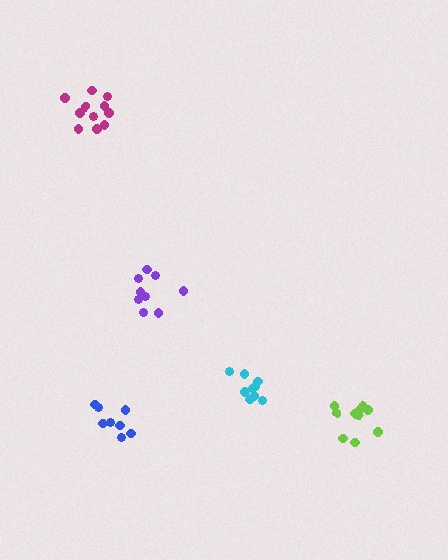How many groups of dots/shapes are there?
There are 5 groups.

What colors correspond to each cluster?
The clusters are colored: cyan, purple, lime, magenta, blue.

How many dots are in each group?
Group 1: 9 dots, Group 2: 9 dots, Group 3: 10 dots, Group 4: 11 dots, Group 5: 8 dots (47 total).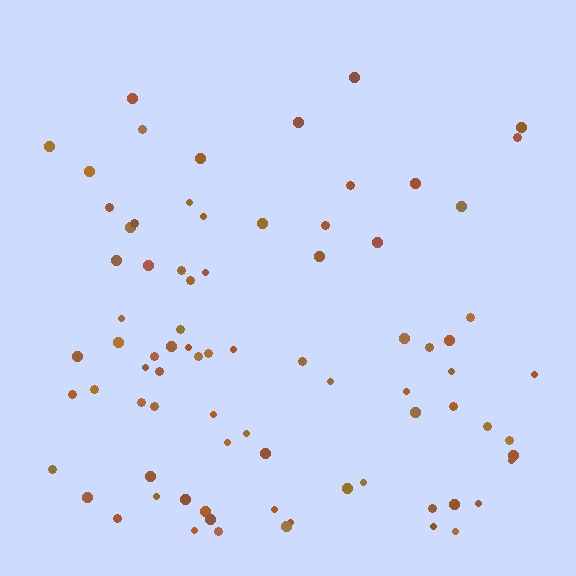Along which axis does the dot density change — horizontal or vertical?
Vertical.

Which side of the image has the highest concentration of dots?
The bottom.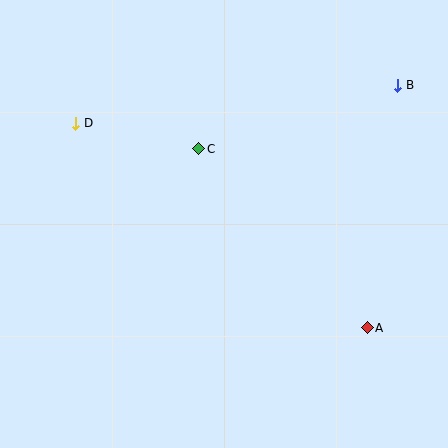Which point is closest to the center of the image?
Point C at (199, 149) is closest to the center.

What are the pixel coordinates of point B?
Point B is at (398, 85).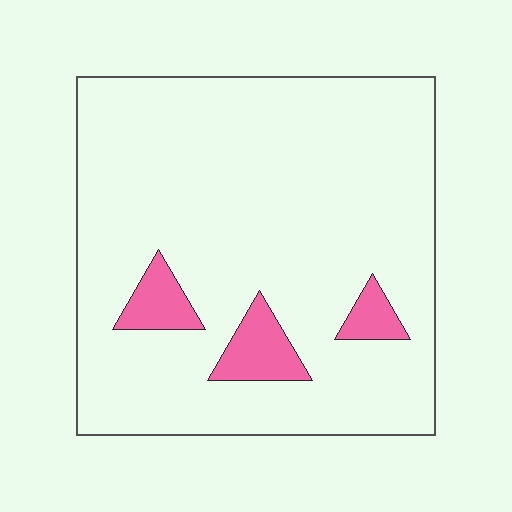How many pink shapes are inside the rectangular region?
3.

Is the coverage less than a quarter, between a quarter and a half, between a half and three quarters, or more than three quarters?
Less than a quarter.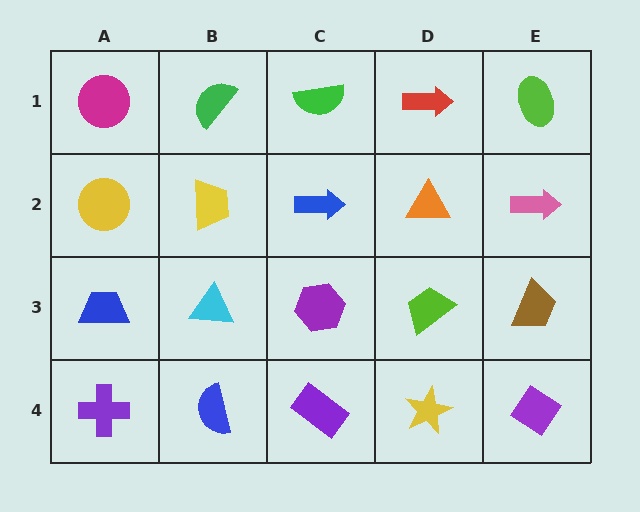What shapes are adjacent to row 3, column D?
An orange triangle (row 2, column D), a yellow star (row 4, column D), a purple hexagon (row 3, column C), a brown trapezoid (row 3, column E).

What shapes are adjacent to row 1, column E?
A pink arrow (row 2, column E), a red arrow (row 1, column D).